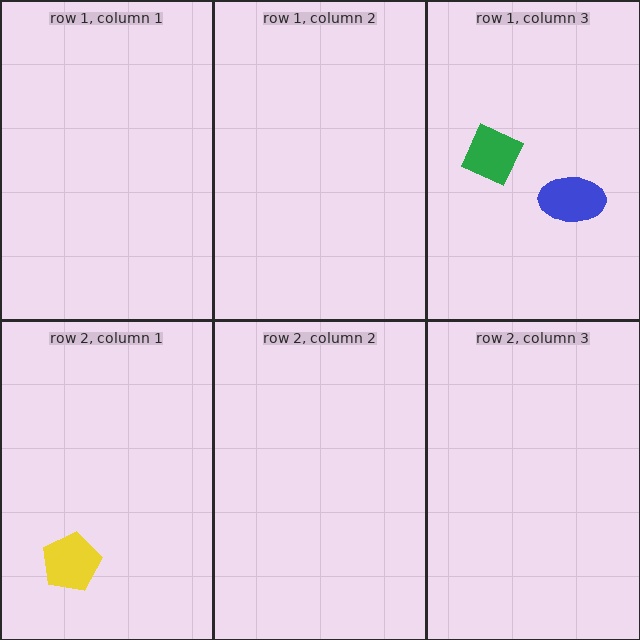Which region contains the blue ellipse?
The row 1, column 3 region.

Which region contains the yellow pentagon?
The row 2, column 1 region.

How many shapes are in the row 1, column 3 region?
2.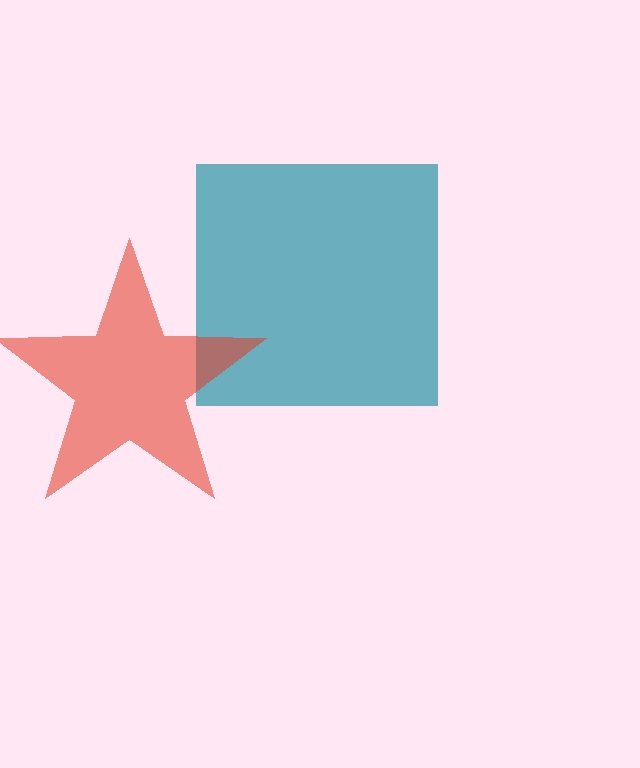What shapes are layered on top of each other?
The layered shapes are: a teal square, a red star.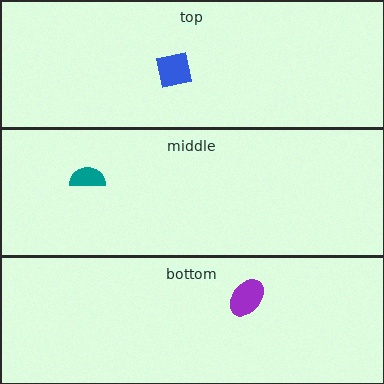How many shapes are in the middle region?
1.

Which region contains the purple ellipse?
The bottom region.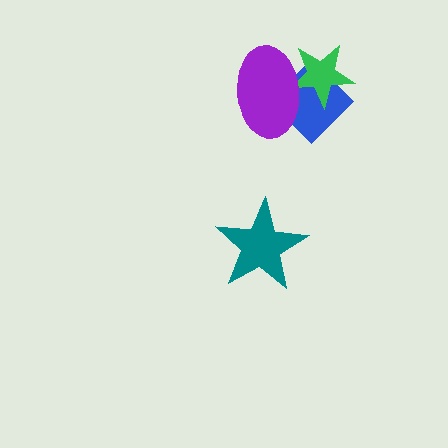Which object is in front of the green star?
The purple ellipse is in front of the green star.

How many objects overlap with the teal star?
0 objects overlap with the teal star.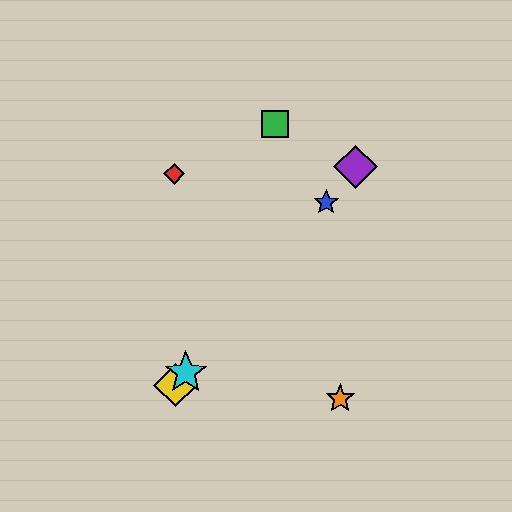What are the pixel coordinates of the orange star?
The orange star is at (340, 398).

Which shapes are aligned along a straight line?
The blue star, the yellow diamond, the purple diamond, the cyan star are aligned along a straight line.